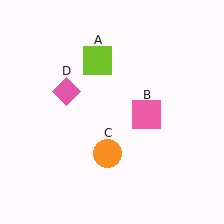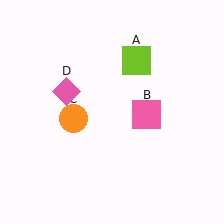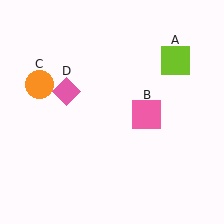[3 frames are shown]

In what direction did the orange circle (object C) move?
The orange circle (object C) moved up and to the left.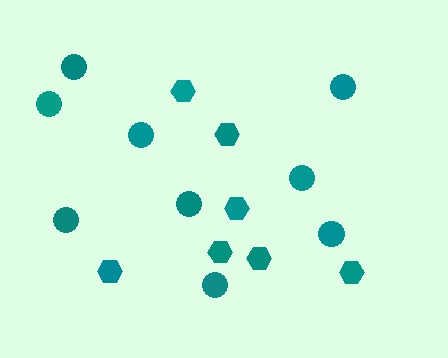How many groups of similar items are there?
There are 2 groups: one group of circles (9) and one group of hexagons (7).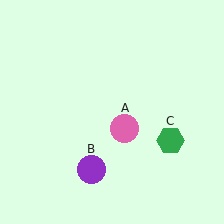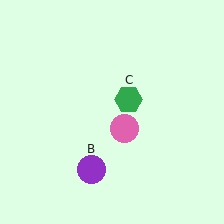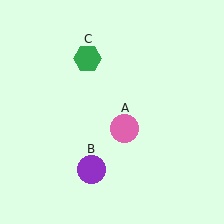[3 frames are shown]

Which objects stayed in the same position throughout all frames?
Pink circle (object A) and purple circle (object B) remained stationary.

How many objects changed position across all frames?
1 object changed position: green hexagon (object C).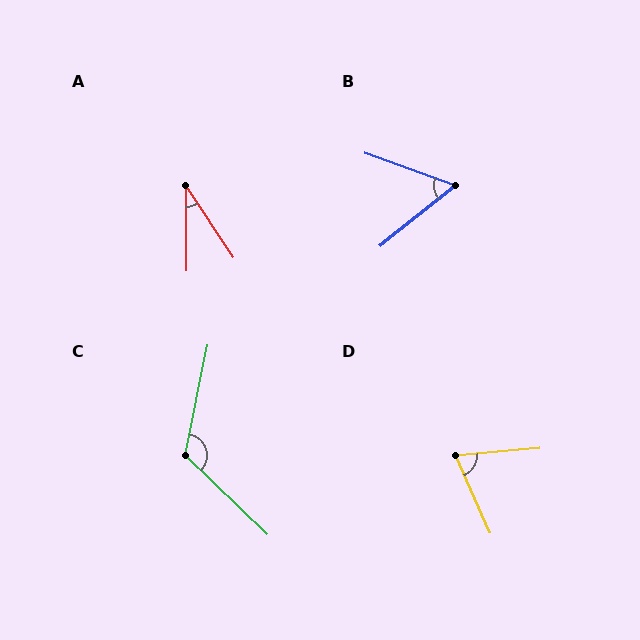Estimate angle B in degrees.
Approximately 59 degrees.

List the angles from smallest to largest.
A (33°), B (59°), D (71°), C (122°).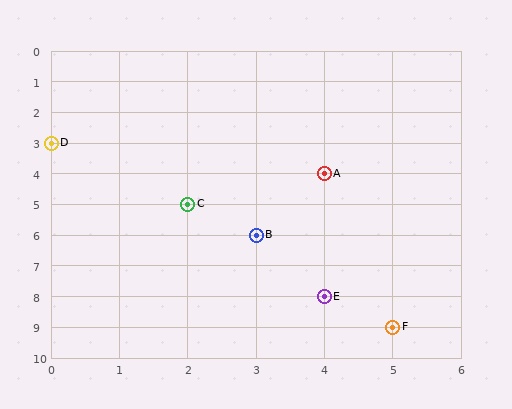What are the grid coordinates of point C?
Point C is at grid coordinates (2, 5).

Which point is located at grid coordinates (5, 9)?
Point F is at (5, 9).